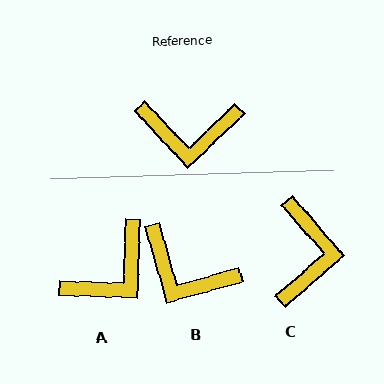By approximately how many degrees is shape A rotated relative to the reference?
Approximately 44 degrees counter-clockwise.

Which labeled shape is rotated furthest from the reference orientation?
C, about 87 degrees away.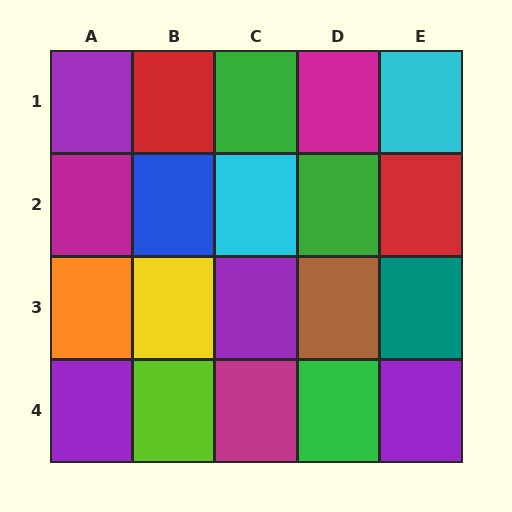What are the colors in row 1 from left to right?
Purple, red, green, magenta, cyan.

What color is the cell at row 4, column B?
Lime.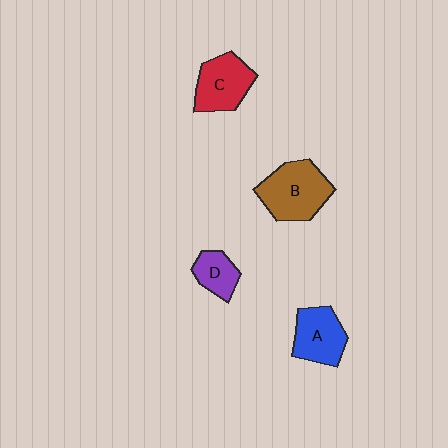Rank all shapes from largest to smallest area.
From largest to smallest: B (brown), C (red), A (blue), D (purple).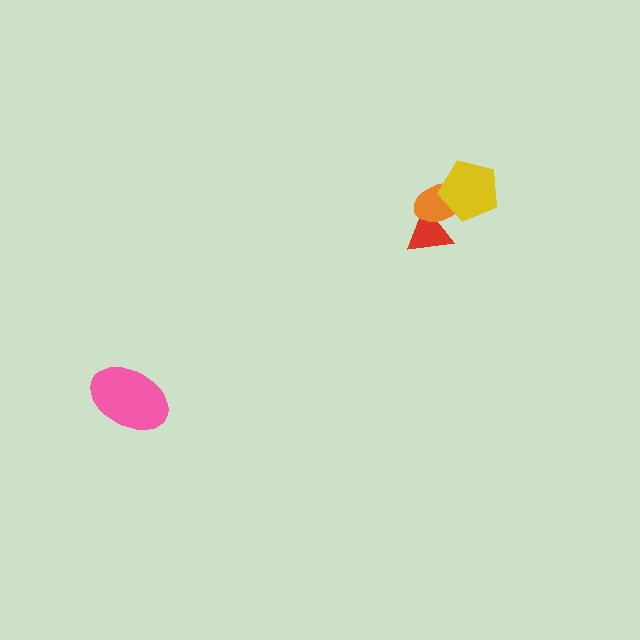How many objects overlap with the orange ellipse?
2 objects overlap with the orange ellipse.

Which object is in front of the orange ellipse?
The yellow pentagon is in front of the orange ellipse.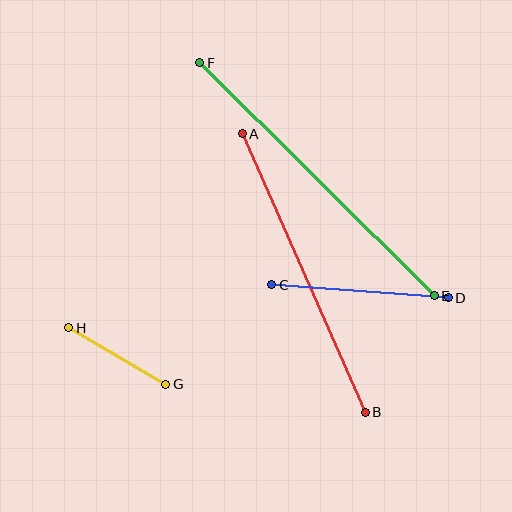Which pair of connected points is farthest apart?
Points E and F are farthest apart.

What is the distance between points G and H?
The distance is approximately 112 pixels.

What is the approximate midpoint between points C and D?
The midpoint is at approximately (360, 291) pixels.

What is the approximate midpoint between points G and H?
The midpoint is at approximately (117, 356) pixels.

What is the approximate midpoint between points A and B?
The midpoint is at approximately (304, 273) pixels.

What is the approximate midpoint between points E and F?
The midpoint is at approximately (317, 179) pixels.